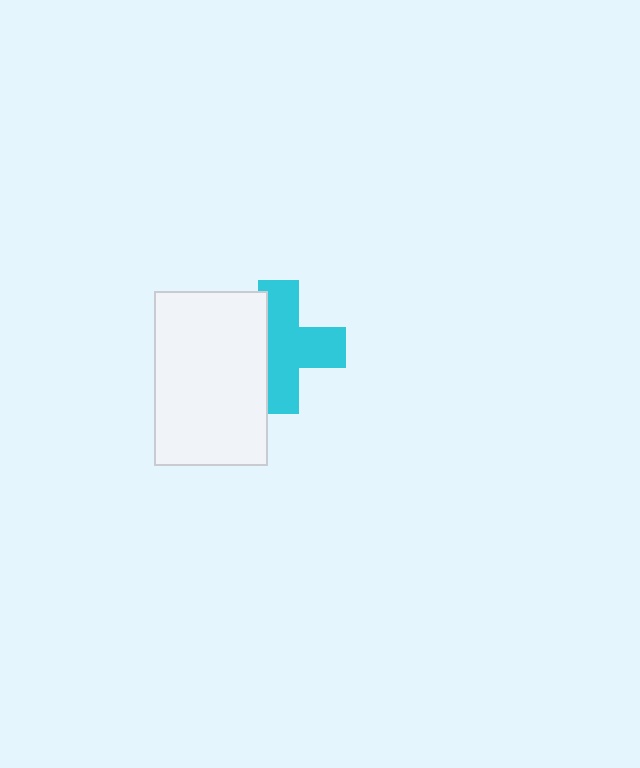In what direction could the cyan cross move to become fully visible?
The cyan cross could move right. That would shift it out from behind the white rectangle entirely.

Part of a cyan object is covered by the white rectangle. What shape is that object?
It is a cross.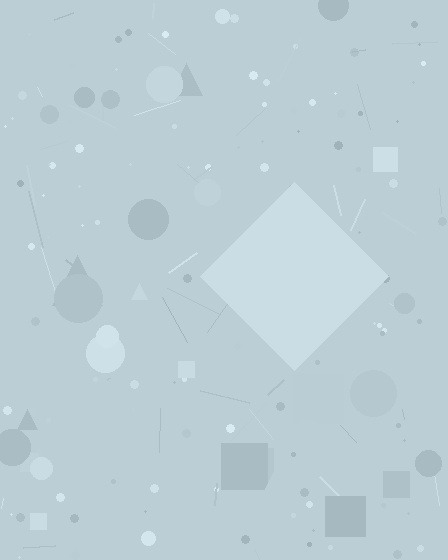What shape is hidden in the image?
A diamond is hidden in the image.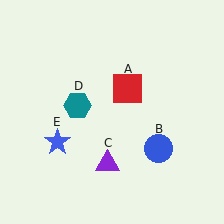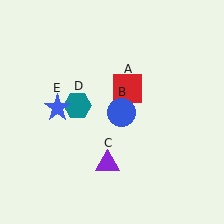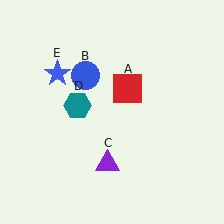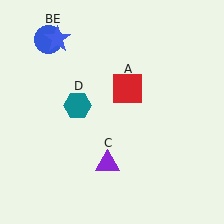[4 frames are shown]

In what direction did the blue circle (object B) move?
The blue circle (object B) moved up and to the left.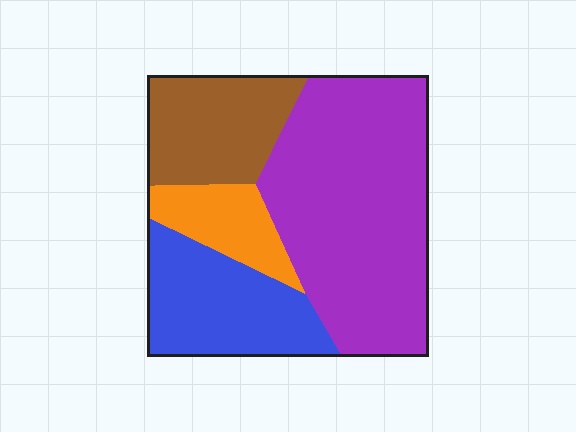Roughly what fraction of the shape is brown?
Brown covers around 20% of the shape.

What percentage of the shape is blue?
Blue takes up less than a quarter of the shape.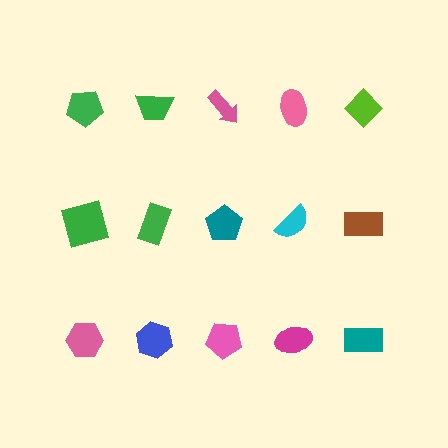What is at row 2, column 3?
A teal pentagon.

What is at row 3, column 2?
A blue hexagon.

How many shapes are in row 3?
5 shapes.